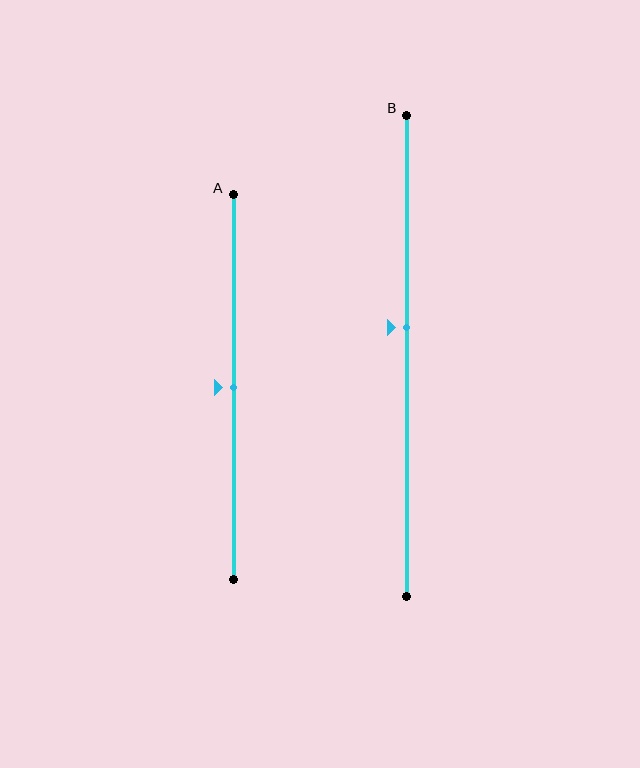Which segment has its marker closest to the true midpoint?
Segment A has its marker closest to the true midpoint.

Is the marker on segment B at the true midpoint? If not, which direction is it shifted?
No, the marker on segment B is shifted upward by about 6% of the segment length.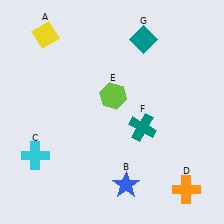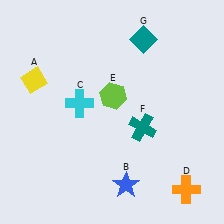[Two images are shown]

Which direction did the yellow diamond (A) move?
The yellow diamond (A) moved down.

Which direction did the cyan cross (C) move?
The cyan cross (C) moved up.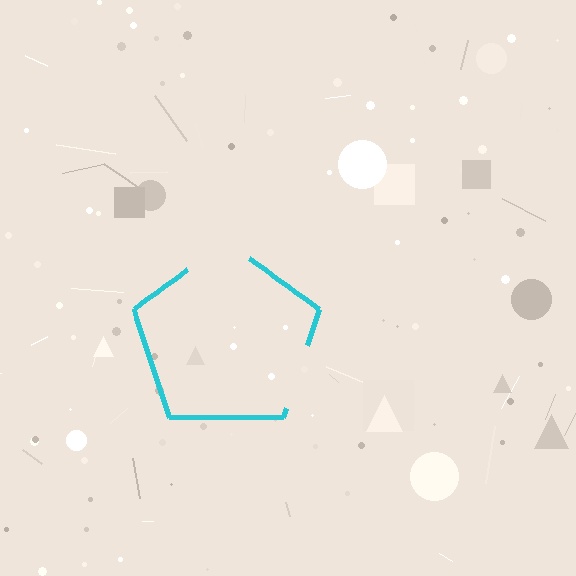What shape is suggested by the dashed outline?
The dashed outline suggests a pentagon.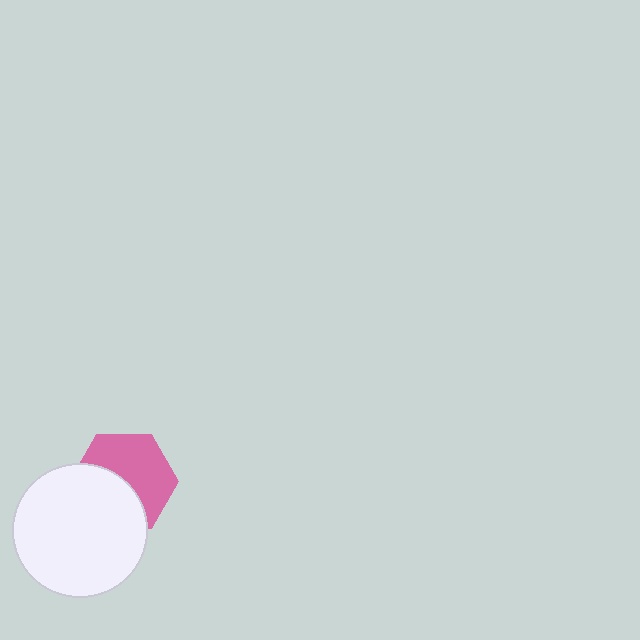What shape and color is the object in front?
The object in front is a white circle.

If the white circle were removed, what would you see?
You would see the complete pink hexagon.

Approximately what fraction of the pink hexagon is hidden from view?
Roughly 44% of the pink hexagon is hidden behind the white circle.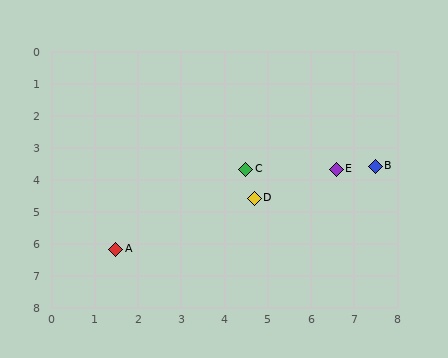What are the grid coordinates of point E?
Point E is at approximately (6.6, 3.7).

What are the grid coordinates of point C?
Point C is at approximately (4.5, 3.7).